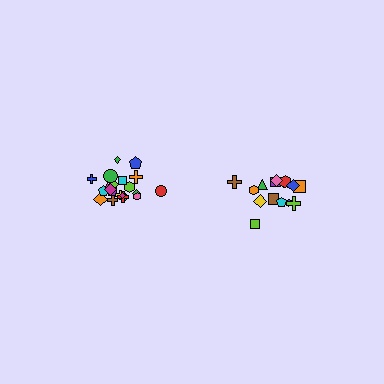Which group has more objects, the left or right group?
The left group.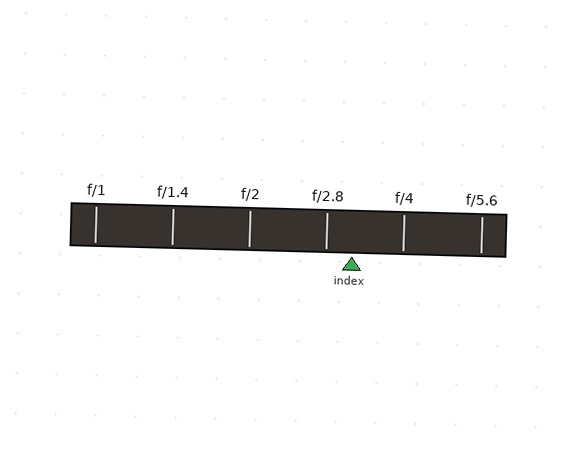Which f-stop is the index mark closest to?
The index mark is closest to f/2.8.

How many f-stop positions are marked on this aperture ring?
There are 6 f-stop positions marked.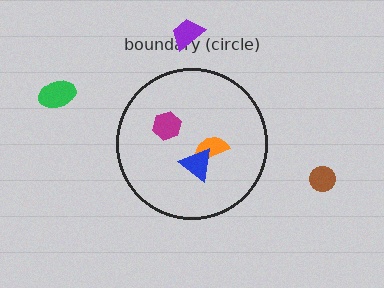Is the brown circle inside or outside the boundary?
Outside.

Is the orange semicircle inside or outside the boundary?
Inside.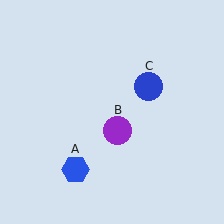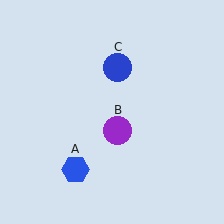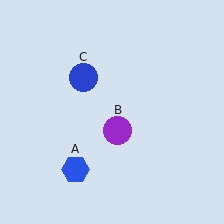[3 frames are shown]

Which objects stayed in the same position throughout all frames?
Blue hexagon (object A) and purple circle (object B) remained stationary.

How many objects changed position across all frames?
1 object changed position: blue circle (object C).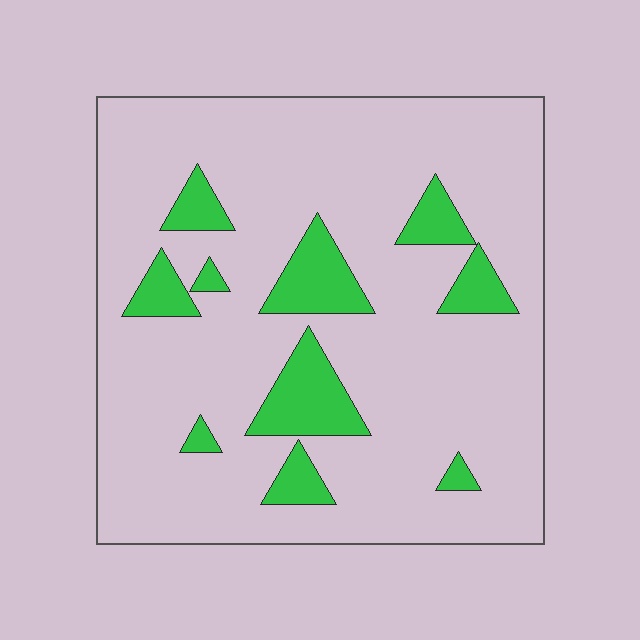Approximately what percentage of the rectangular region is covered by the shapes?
Approximately 15%.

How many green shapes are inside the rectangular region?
10.